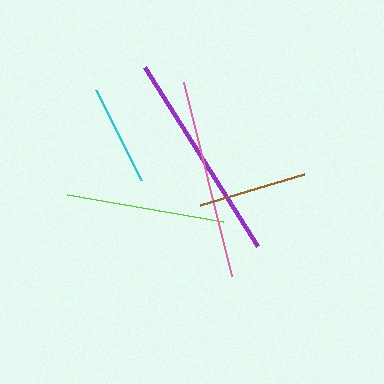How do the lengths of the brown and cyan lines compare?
The brown and cyan lines are approximately the same length.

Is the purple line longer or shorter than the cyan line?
The purple line is longer than the cyan line.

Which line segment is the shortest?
The cyan line is the shortest at approximately 101 pixels.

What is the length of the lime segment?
The lime segment is approximately 158 pixels long.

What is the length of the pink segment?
The pink segment is approximately 200 pixels long.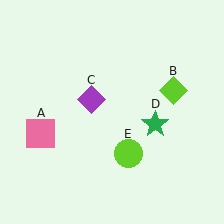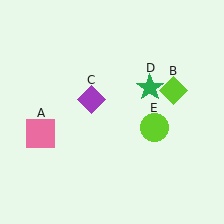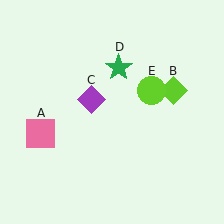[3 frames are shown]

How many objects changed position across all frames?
2 objects changed position: green star (object D), lime circle (object E).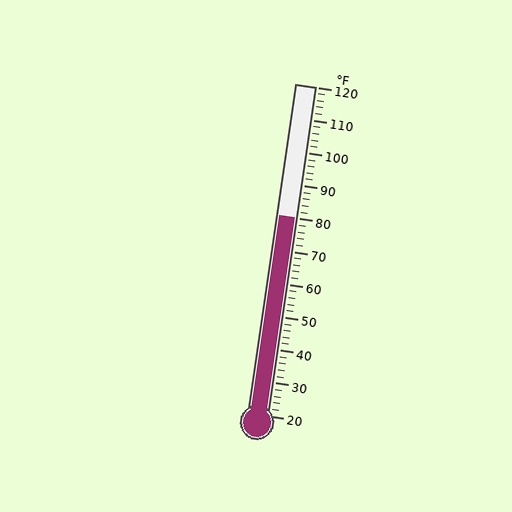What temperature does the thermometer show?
The thermometer shows approximately 80°F.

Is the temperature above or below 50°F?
The temperature is above 50°F.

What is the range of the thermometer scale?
The thermometer scale ranges from 20°F to 120°F.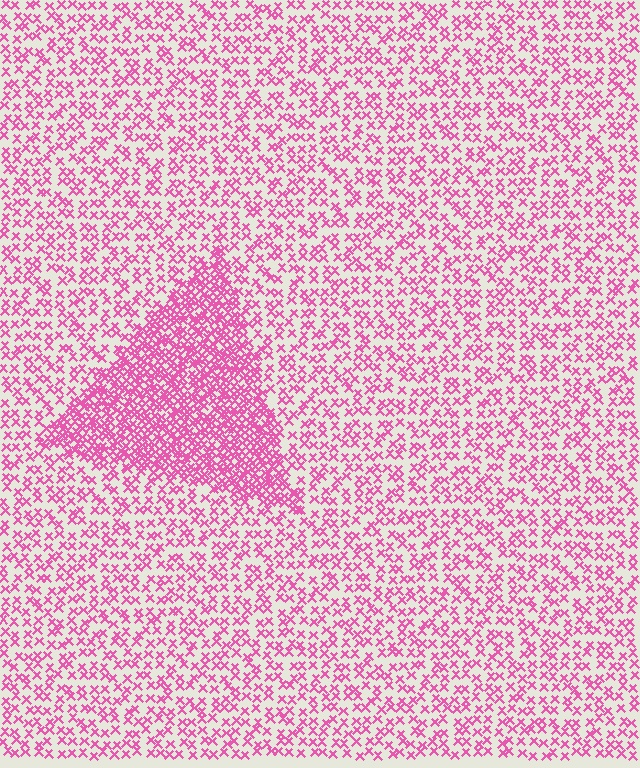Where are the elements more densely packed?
The elements are more densely packed inside the triangle boundary.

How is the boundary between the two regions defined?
The boundary is defined by a change in element density (approximately 2.3x ratio). All elements are the same color, size, and shape.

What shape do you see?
I see a triangle.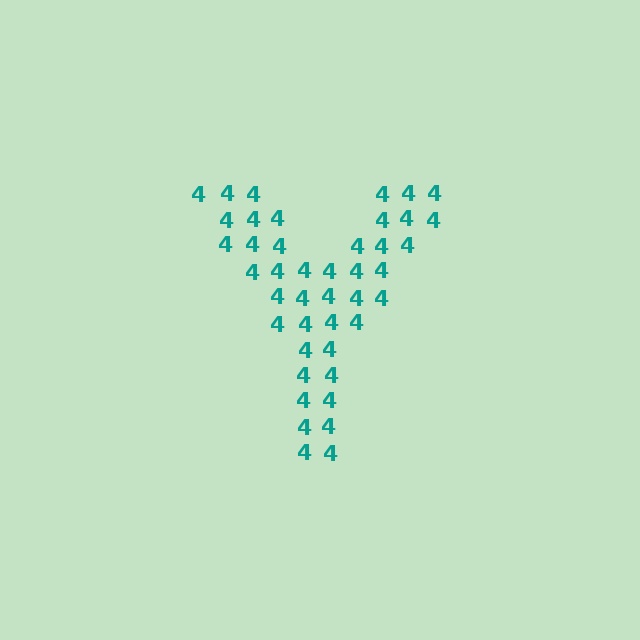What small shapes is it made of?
It is made of small digit 4's.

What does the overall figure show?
The overall figure shows the letter Y.